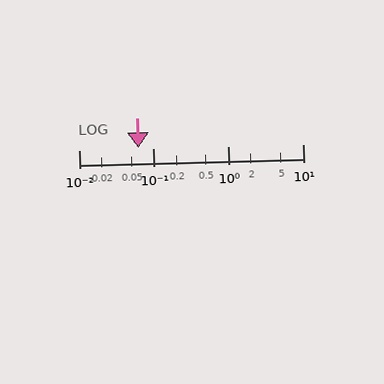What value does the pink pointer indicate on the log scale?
The pointer indicates approximately 0.063.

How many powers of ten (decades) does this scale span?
The scale spans 3 decades, from 0.01 to 10.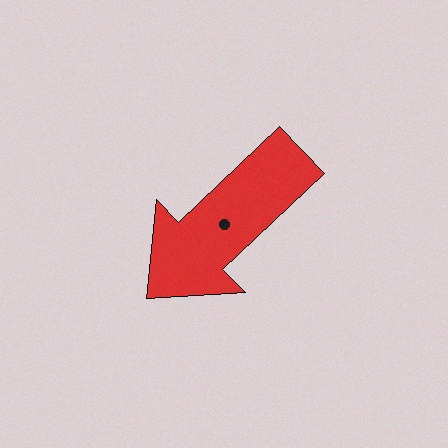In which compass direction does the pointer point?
Southwest.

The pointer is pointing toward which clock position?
Roughly 8 o'clock.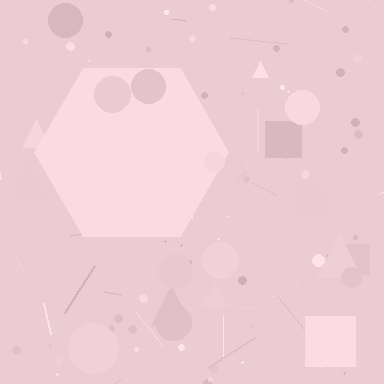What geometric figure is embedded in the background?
A hexagon is embedded in the background.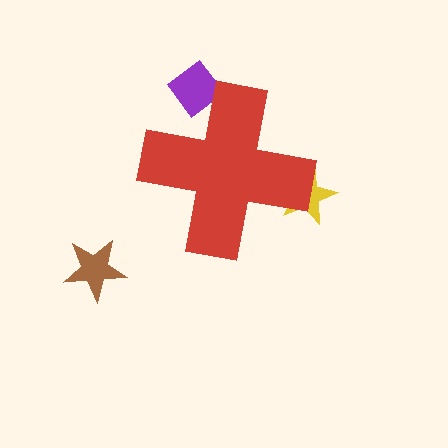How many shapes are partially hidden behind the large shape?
2 shapes are partially hidden.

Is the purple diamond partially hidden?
Yes, the purple diamond is partially hidden behind the red cross.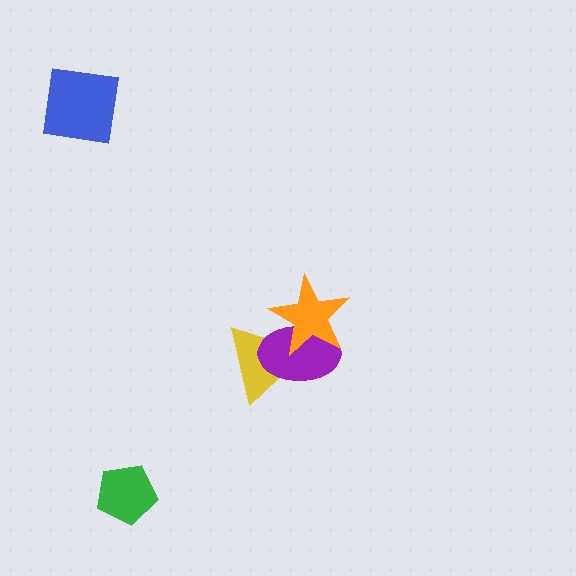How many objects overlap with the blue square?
0 objects overlap with the blue square.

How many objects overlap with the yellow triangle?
2 objects overlap with the yellow triangle.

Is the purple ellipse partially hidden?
Yes, it is partially covered by another shape.